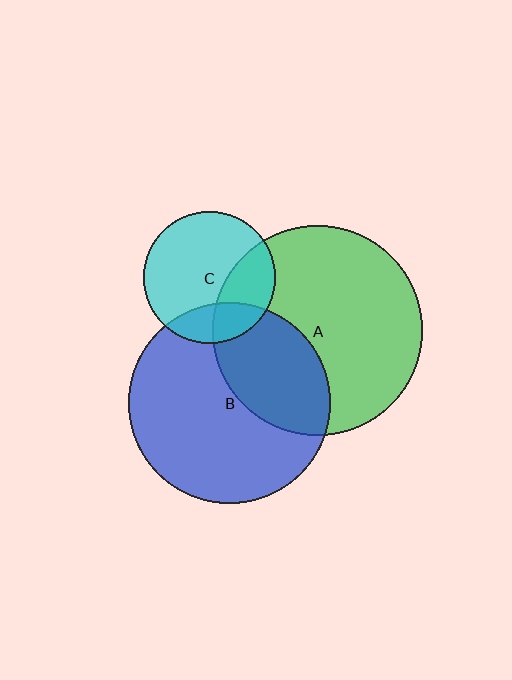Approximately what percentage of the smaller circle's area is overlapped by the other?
Approximately 35%.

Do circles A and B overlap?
Yes.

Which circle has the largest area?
Circle A (green).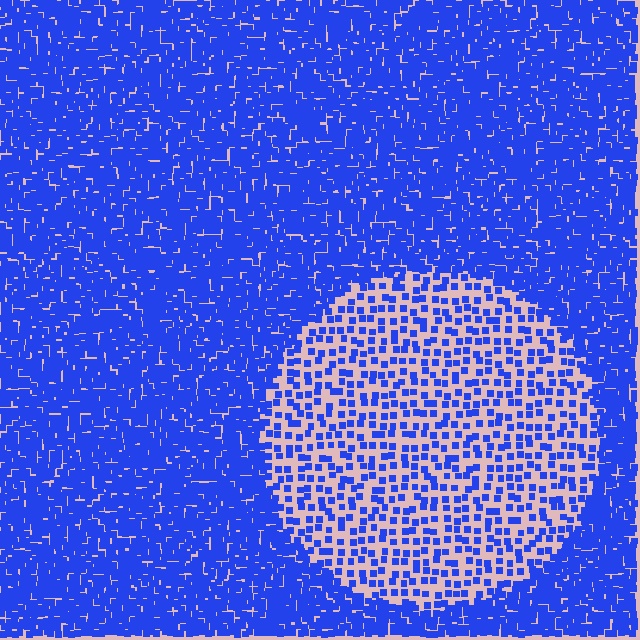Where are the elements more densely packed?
The elements are more densely packed outside the circle boundary.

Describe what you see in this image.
The image contains small blue elements arranged at two different densities. A circle-shaped region is visible where the elements are less densely packed than the surrounding area.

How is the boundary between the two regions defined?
The boundary is defined by a change in element density (approximately 2.9x ratio). All elements are the same color, size, and shape.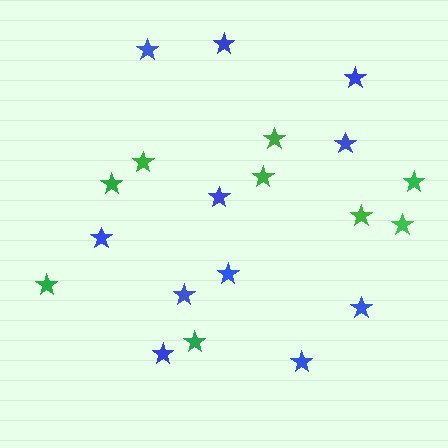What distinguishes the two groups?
There are 2 groups: one group of blue stars (11) and one group of green stars (9).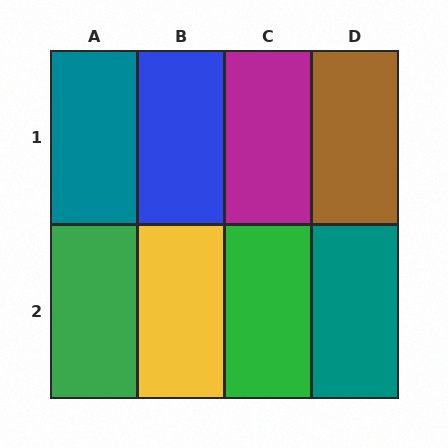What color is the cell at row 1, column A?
Teal.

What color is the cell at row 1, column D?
Brown.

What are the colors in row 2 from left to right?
Green, yellow, green, teal.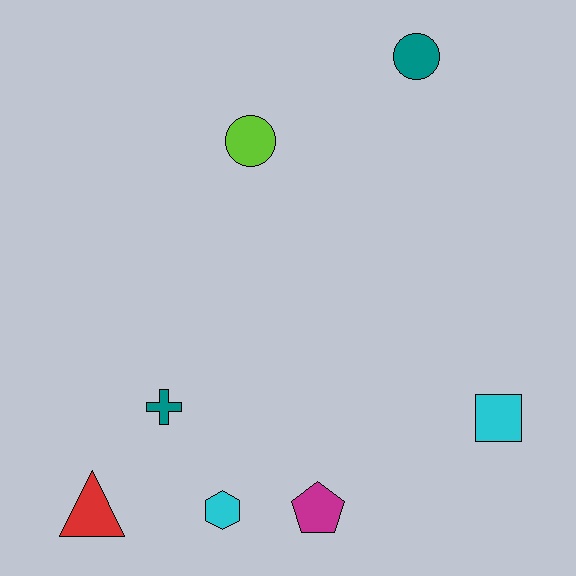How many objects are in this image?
There are 7 objects.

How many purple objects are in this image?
There are no purple objects.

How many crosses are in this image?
There is 1 cross.